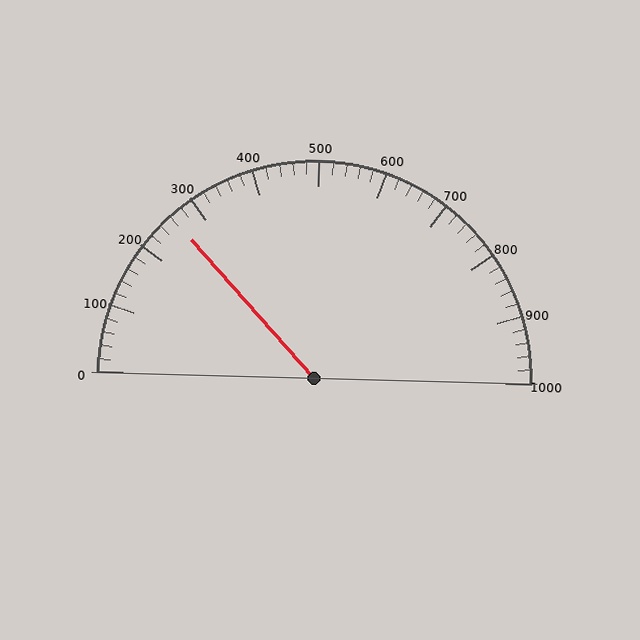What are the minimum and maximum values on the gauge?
The gauge ranges from 0 to 1000.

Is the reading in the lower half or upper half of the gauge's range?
The reading is in the lower half of the range (0 to 1000).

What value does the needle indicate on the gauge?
The needle indicates approximately 260.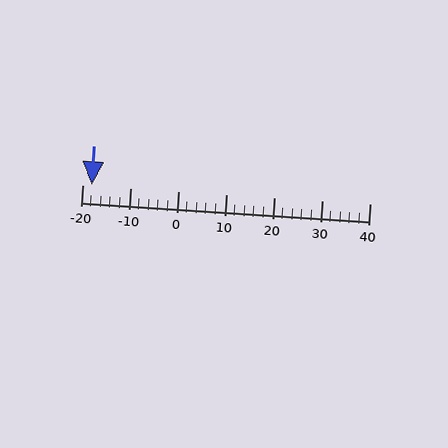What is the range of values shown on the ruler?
The ruler shows values from -20 to 40.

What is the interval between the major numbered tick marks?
The major tick marks are spaced 10 units apart.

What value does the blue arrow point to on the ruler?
The blue arrow points to approximately -18.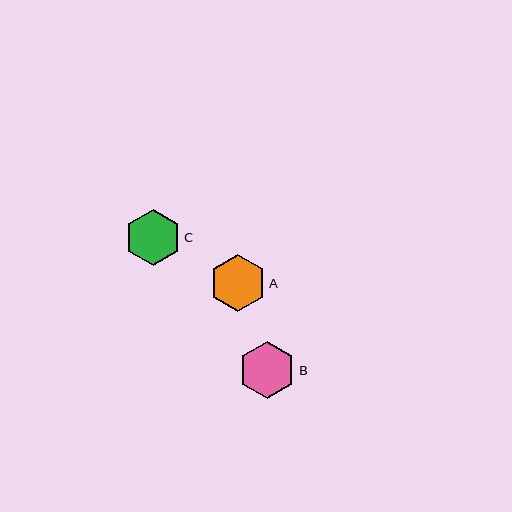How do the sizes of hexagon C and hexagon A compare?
Hexagon C and hexagon A are approximately the same size.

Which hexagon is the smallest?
Hexagon A is the smallest with a size of approximately 56 pixels.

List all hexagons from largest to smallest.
From largest to smallest: B, C, A.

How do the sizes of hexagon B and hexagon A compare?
Hexagon B and hexagon A are approximately the same size.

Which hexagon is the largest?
Hexagon B is the largest with a size of approximately 57 pixels.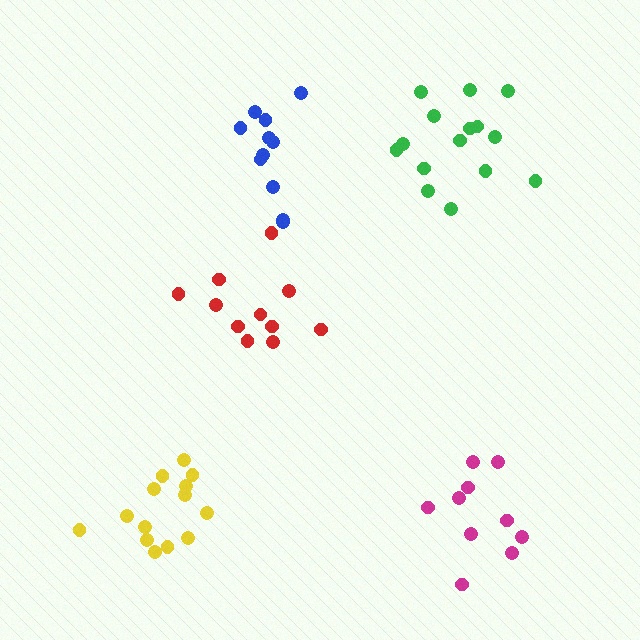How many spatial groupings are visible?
There are 5 spatial groupings.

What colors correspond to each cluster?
The clusters are colored: red, magenta, blue, green, yellow.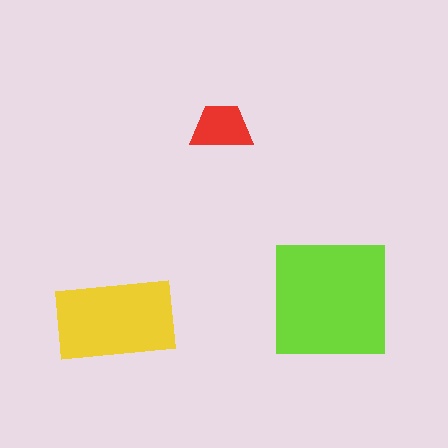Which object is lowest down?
The yellow rectangle is bottommost.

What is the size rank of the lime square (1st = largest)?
1st.